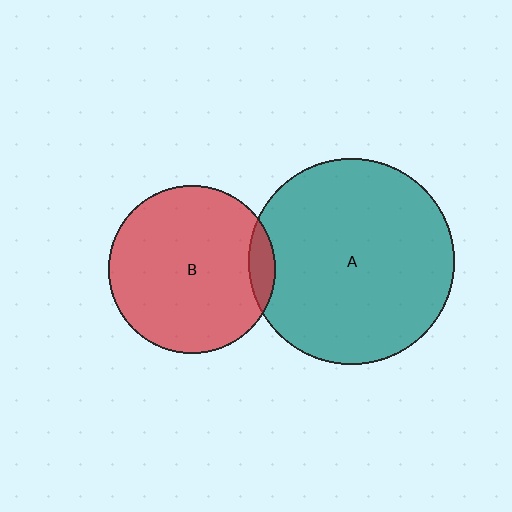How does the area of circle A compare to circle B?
Approximately 1.5 times.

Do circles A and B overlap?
Yes.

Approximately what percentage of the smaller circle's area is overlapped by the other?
Approximately 10%.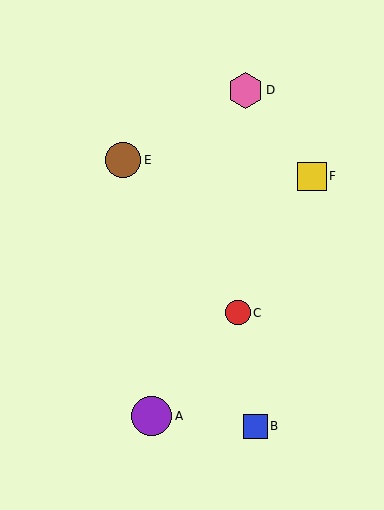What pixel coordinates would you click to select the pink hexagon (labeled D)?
Click at (245, 90) to select the pink hexagon D.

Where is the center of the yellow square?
The center of the yellow square is at (312, 176).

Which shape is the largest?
The purple circle (labeled A) is the largest.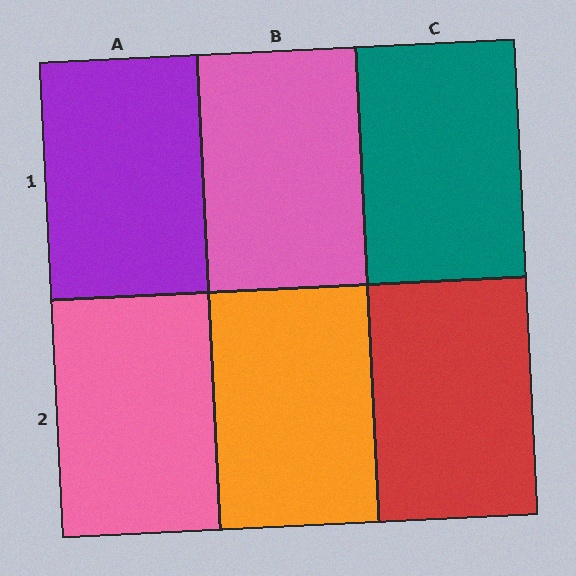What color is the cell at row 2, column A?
Pink.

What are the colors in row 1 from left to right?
Purple, pink, teal.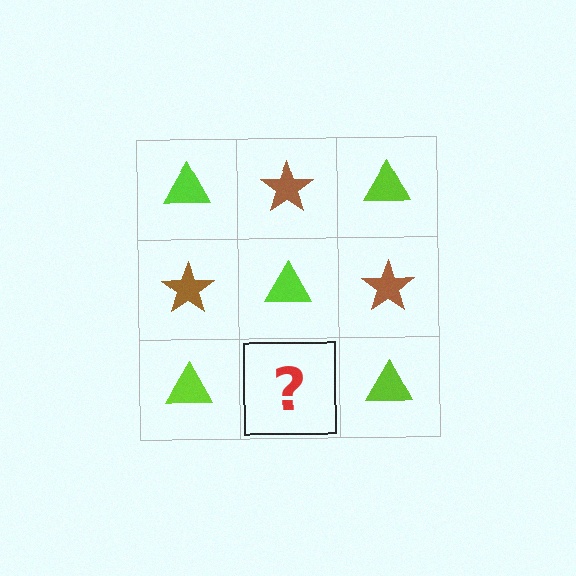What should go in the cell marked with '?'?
The missing cell should contain a brown star.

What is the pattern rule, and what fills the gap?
The rule is that it alternates lime triangle and brown star in a checkerboard pattern. The gap should be filled with a brown star.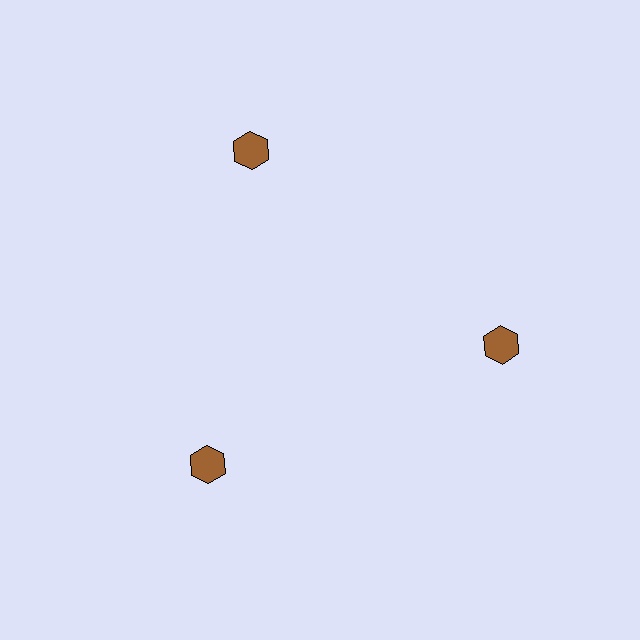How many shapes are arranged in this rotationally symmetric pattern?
There are 3 shapes, arranged in 3 groups of 1.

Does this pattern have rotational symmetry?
Yes, this pattern has 3-fold rotational symmetry. It looks the same after rotating 120 degrees around the center.